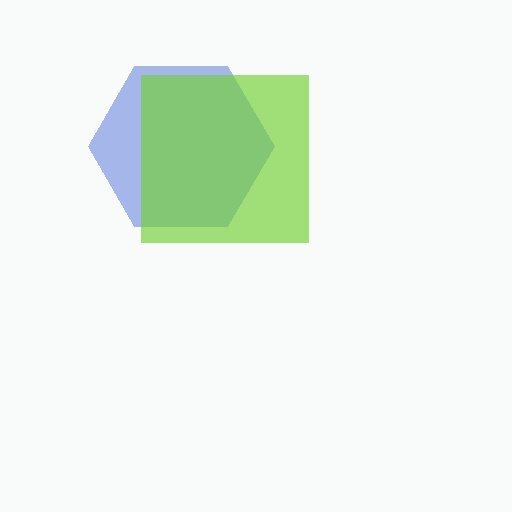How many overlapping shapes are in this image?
There are 2 overlapping shapes in the image.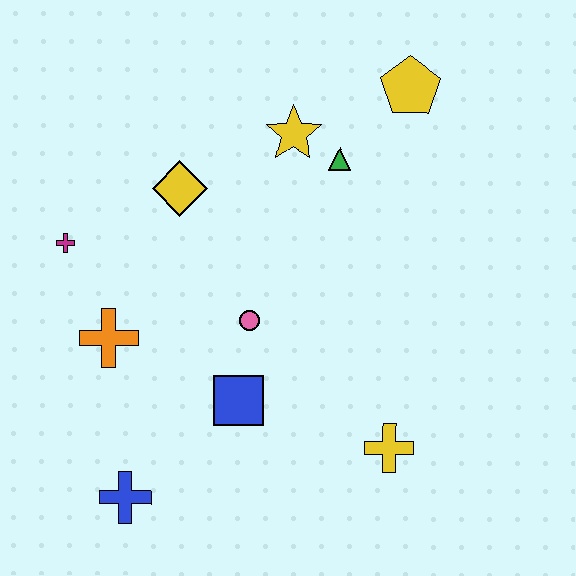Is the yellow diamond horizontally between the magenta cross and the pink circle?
Yes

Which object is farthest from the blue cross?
The yellow pentagon is farthest from the blue cross.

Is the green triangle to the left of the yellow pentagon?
Yes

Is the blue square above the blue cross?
Yes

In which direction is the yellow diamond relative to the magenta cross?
The yellow diamond is to the right of the magenta cross.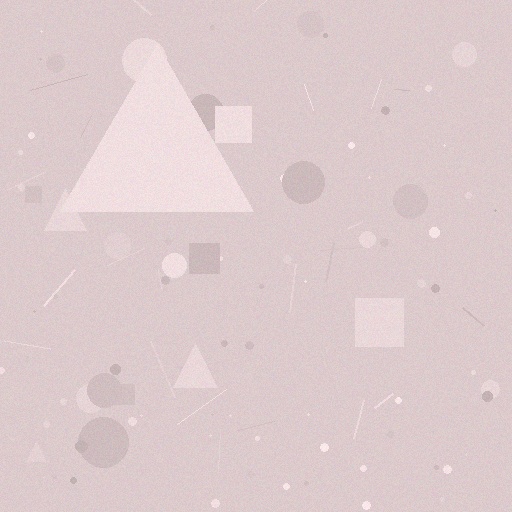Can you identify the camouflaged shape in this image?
The camouflaged shape is a triangle.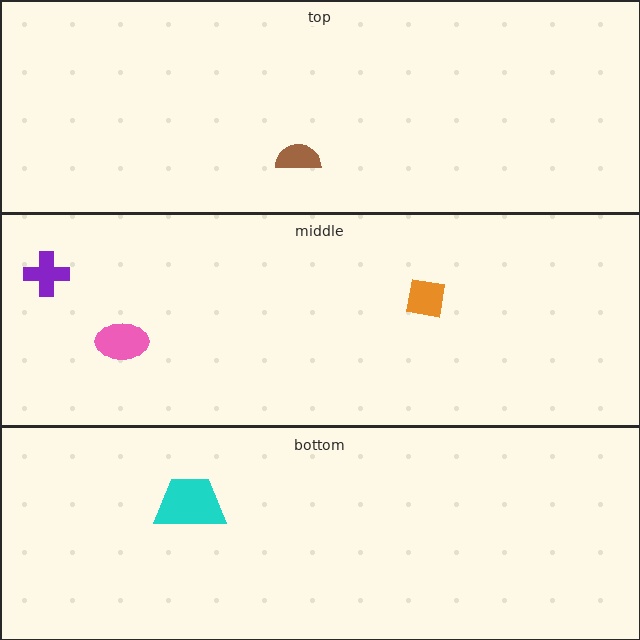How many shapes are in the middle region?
3.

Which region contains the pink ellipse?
The middle region.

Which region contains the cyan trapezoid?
The bottom region.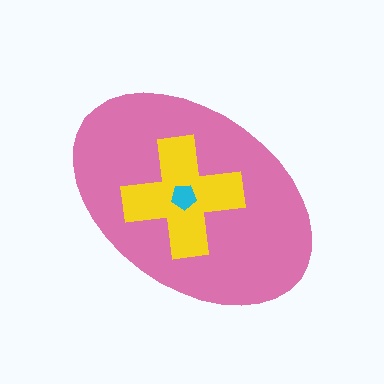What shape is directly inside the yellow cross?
The cyan pentagon.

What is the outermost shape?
The pink ellipse.